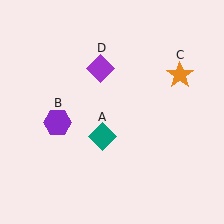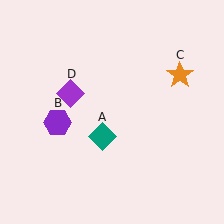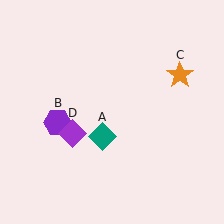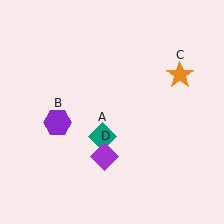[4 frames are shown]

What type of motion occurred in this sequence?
The purple diamond (object D) rotated counterclockwise around the center of the scene.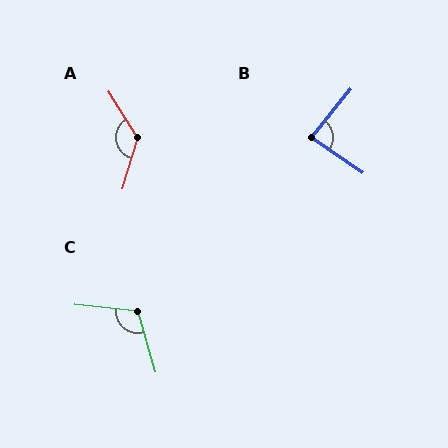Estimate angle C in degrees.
Approximately 112 degrees.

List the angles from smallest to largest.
B (86°), C (112°), A (131°).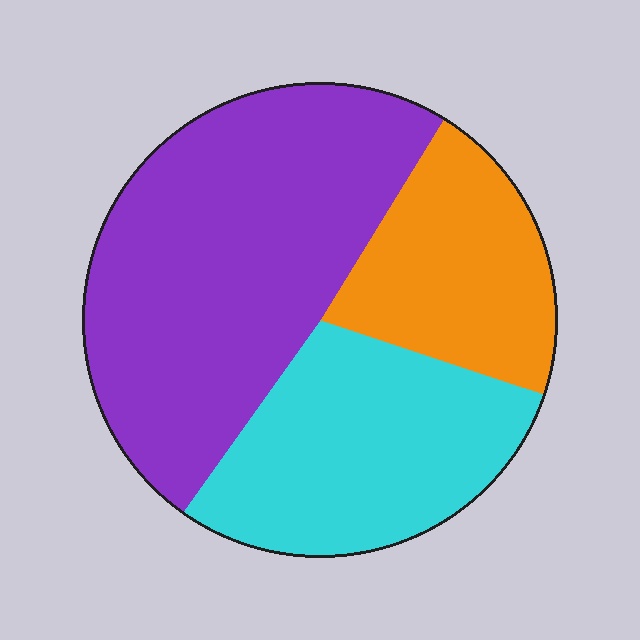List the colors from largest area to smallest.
From largest to smallest: purple, cyan, orange.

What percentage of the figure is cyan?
Cyan takes up between a quarter and a half of the figure.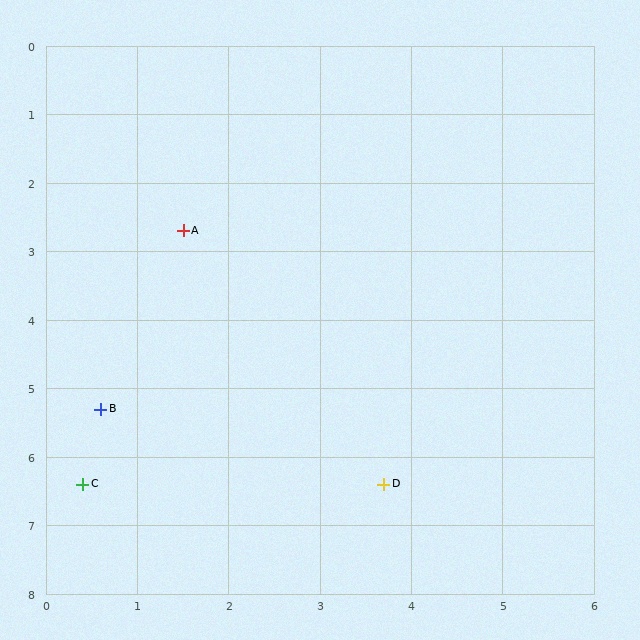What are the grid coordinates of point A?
Point A is at approximately (1.5, 2.7).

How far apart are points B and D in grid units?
Points B and D are about 3.3 grid units apart.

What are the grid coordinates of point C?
Point C is at approximately (0.4, 6.4).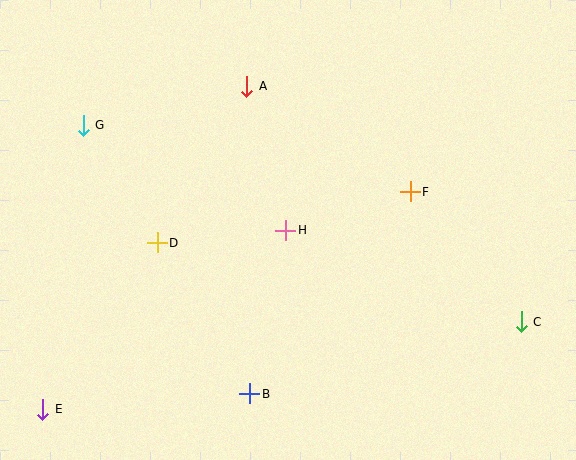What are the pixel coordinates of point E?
Point E is at (43, 409).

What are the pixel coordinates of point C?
Point C is at (521, 322).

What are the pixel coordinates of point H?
Point H is at (286, 230).